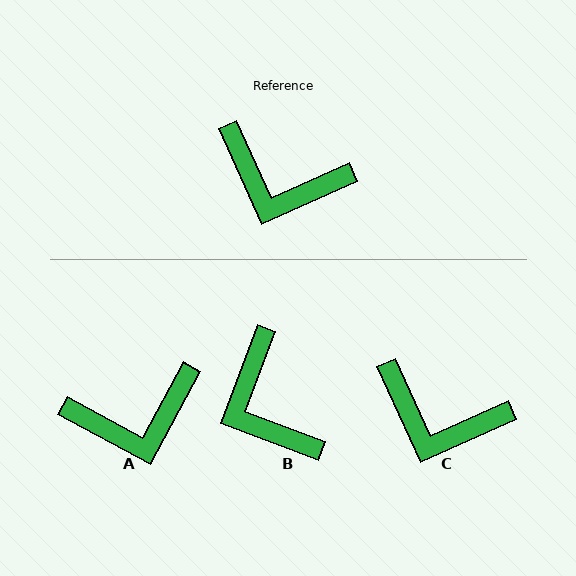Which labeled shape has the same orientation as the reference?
C.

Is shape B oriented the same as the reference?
No, it is off by about 45 degrees.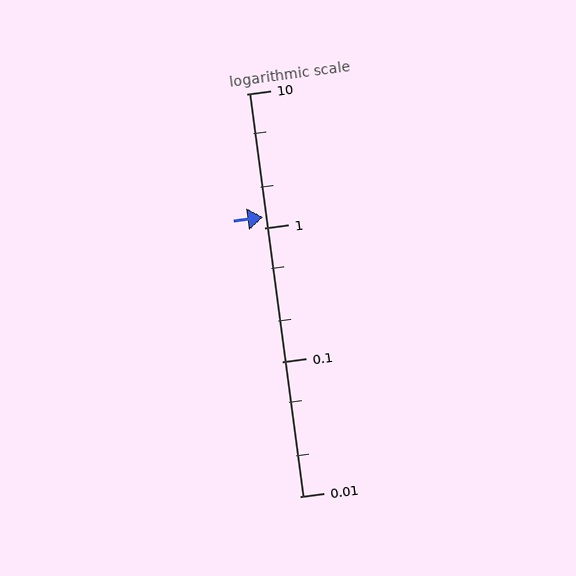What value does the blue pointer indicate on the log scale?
The pointer indicates approximately 1.2.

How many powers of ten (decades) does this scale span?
The scale spans 3 decades, from 0.01 to 10.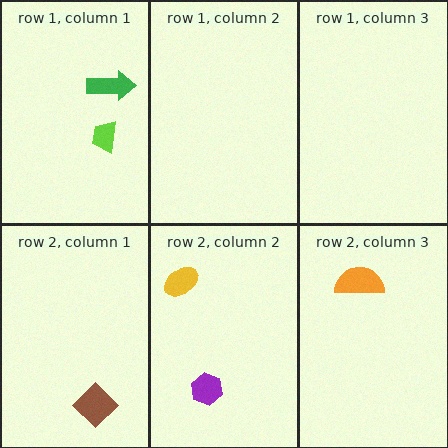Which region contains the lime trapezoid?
The row 1, column 1 region.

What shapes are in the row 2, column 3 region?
The orange semicircle.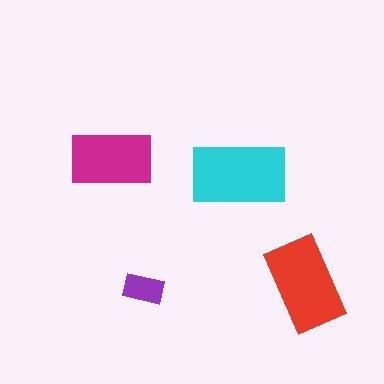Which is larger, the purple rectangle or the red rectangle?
The red one.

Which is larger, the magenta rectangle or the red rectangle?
The red one.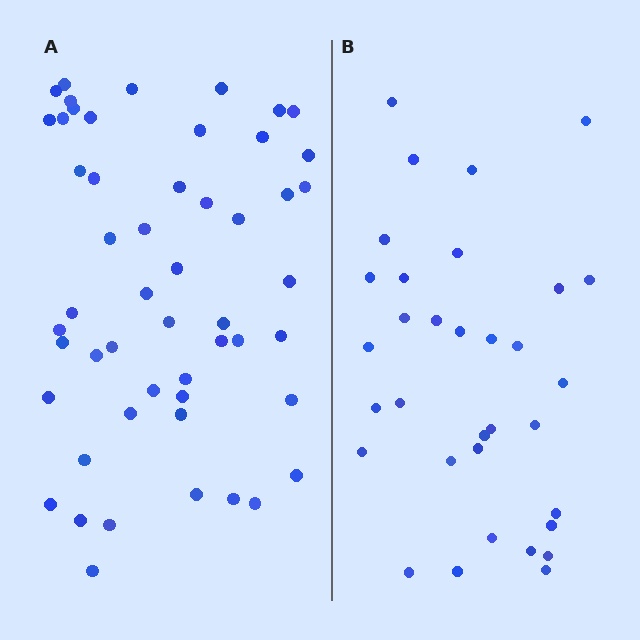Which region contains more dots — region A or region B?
Region A (the left region) has more dots.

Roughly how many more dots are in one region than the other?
Region A has approximately 20 more dots than region B.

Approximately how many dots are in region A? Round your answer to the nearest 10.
About 50 dots. (The exact count is 52, which rounds to 50.)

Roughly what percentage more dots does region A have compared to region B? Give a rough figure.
About 60% more.